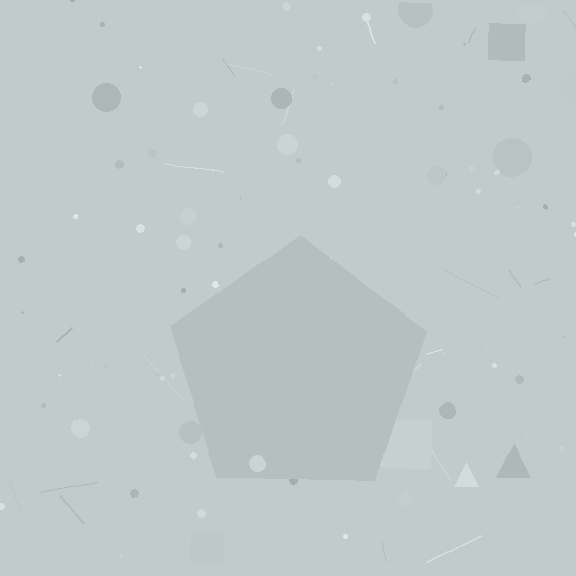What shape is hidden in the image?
A pentagon is hidden in the image.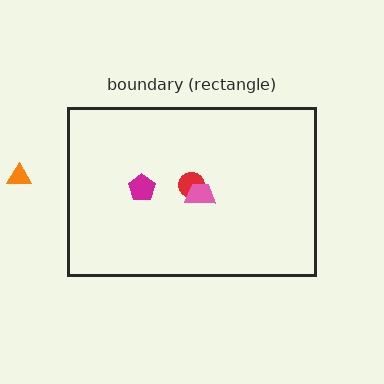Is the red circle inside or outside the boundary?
Inside.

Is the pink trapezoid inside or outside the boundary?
Inside.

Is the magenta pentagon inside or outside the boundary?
Inside.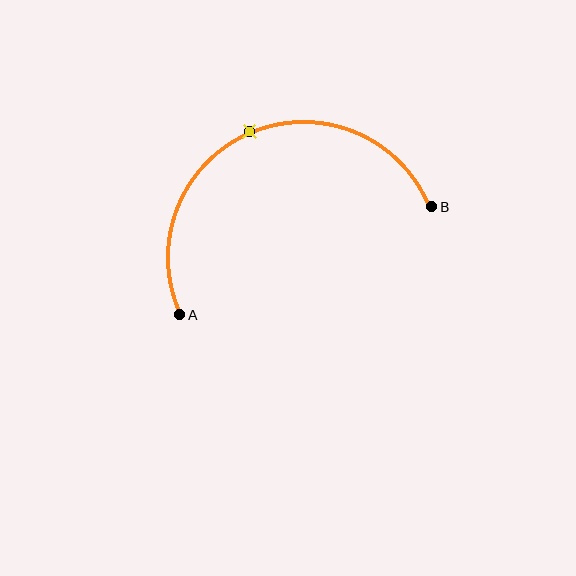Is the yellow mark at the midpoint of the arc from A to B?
Yes. The yellow mark lies on the arc at equal arc-length from both A and B — it is the arc midpoint.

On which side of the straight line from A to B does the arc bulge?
The arc bulges above the straight line connecting A and B.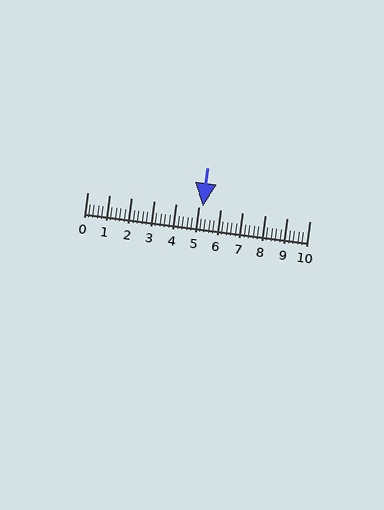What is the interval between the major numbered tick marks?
The major tick marks are spaced 1 units apart.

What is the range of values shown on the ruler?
The ruler shows values from 0 to 10.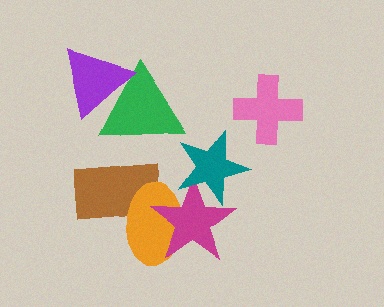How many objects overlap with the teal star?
1 object overlaps with the teal star.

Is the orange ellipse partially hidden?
Yes, it is partially covered by another shape.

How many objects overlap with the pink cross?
0 objects overlap with the pink cross.